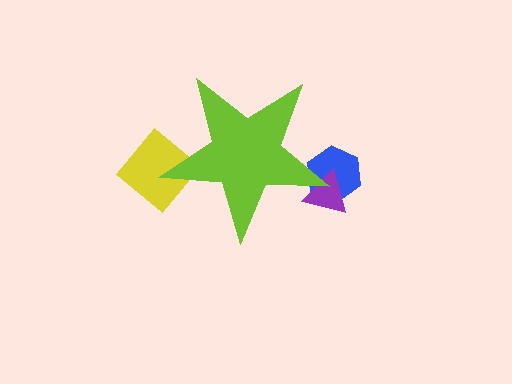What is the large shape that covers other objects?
A lime star.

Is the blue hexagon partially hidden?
Yes, the blue hexagon is partially hidden behind the lime star.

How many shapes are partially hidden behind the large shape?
3 shapes are partially hidden.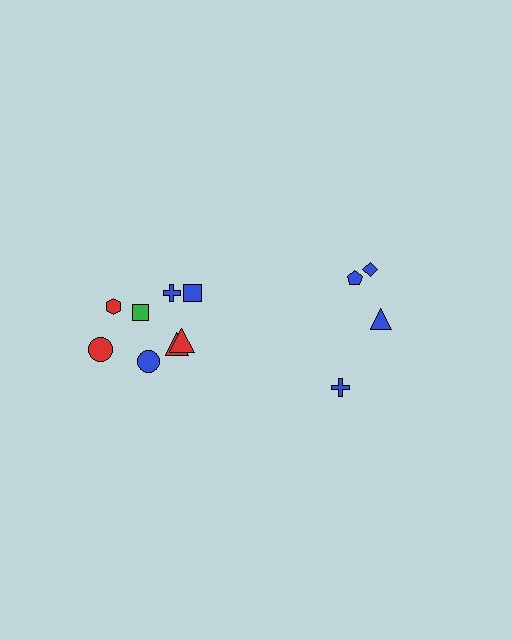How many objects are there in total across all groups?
There are 12 objects.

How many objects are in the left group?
There are 8 objects.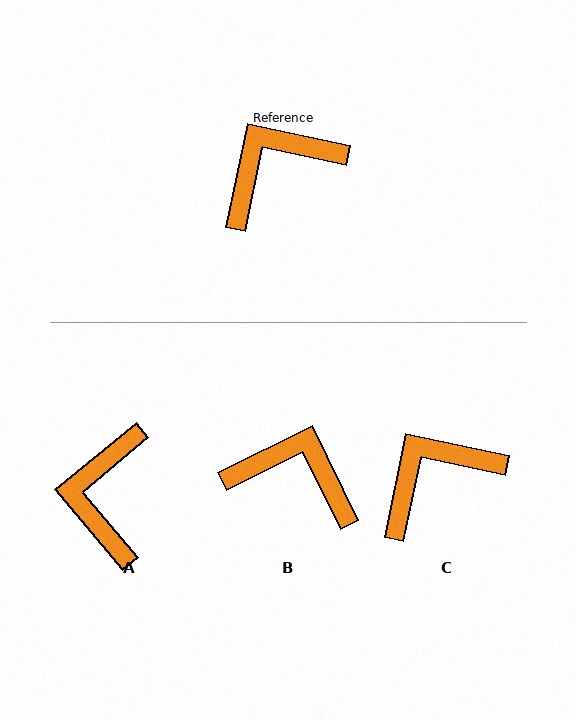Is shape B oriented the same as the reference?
No, it is off by about 52 degrees.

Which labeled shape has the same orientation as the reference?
C.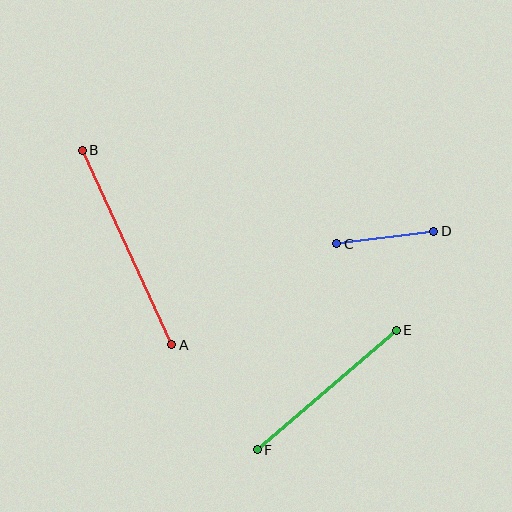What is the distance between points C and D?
The distance is approximately 98 pixels.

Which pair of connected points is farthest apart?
Points A and B are farthest apart.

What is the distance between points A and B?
The distance is approximately 214 pixels.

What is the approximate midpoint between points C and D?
The midpoint is at approximately (385, 238) pixels.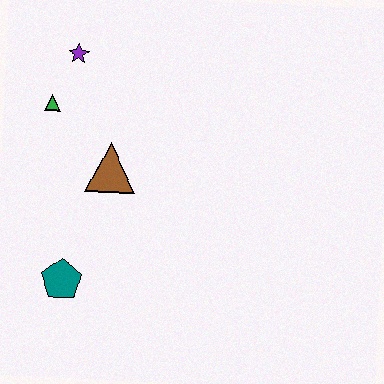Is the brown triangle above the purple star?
No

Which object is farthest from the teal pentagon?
The purple star is farthest from the teal pentagon.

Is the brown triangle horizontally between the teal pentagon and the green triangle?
No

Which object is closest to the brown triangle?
The green triangle is closest to the brown triangle.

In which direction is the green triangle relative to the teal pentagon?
The green triangle is above the teal pentagon.